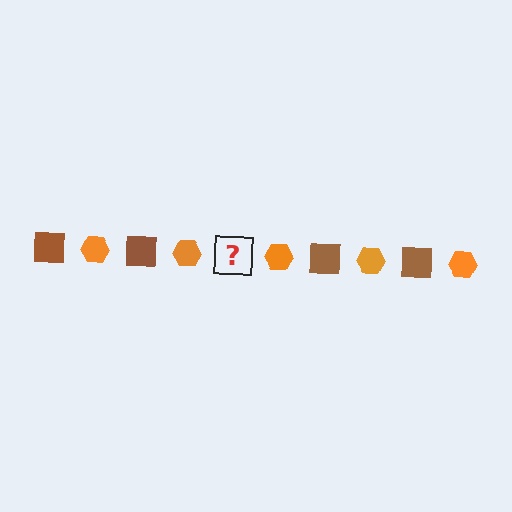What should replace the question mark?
The question mark should be replaced with a brown square.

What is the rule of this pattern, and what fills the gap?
The rule is that the pattern alternates between brown square and orange hexagon. The gap should be filled with a brown square.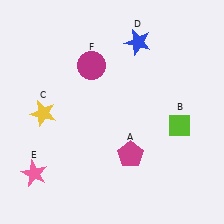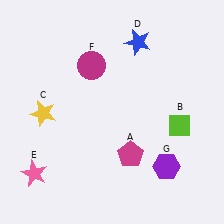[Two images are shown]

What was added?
A purple hexagon (G) was added in Image 2.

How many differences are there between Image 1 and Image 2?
There is 1 difference between the two images.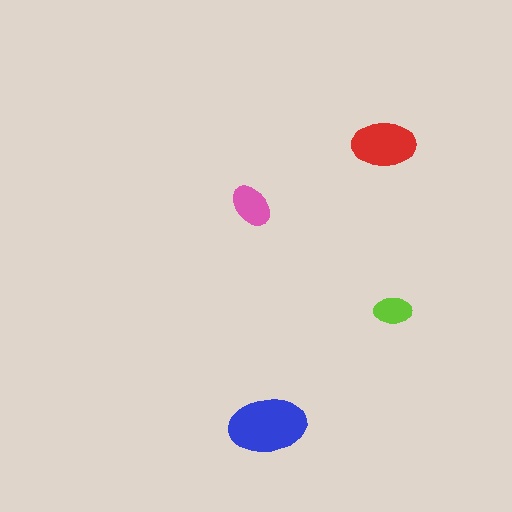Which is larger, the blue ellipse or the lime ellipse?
The blue one.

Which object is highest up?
The red ellipse is topmost.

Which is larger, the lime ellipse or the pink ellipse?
The pink one.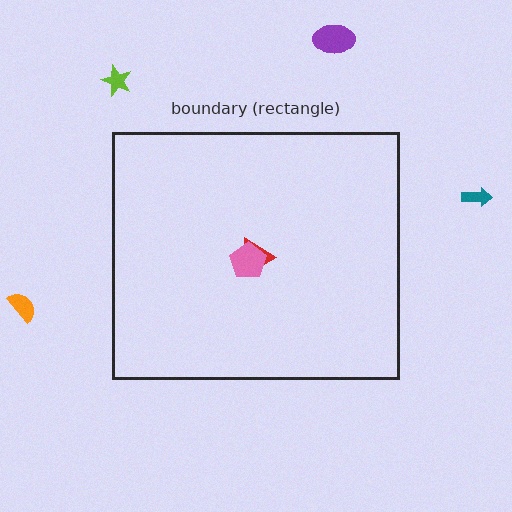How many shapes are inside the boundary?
2 inside, 4 outside.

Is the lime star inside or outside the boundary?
Outside.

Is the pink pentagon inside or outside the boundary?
Inside.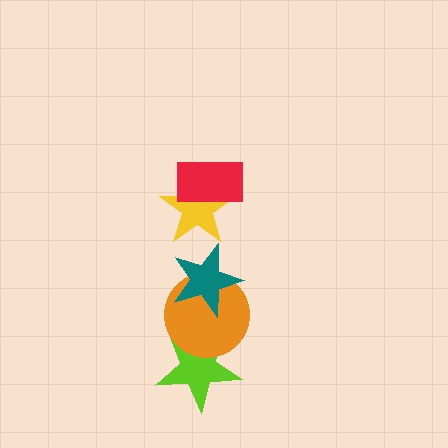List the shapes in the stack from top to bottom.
From top to bottom: the red rectangle, the yellow star, the teal star, the orange circle, the lime star.